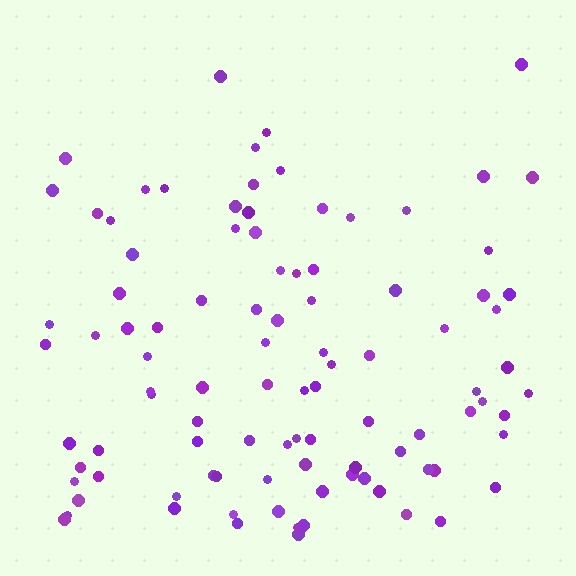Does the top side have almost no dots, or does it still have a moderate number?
Still a moderate number, just noticeably fewer than the bottom.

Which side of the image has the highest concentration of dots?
The bottom.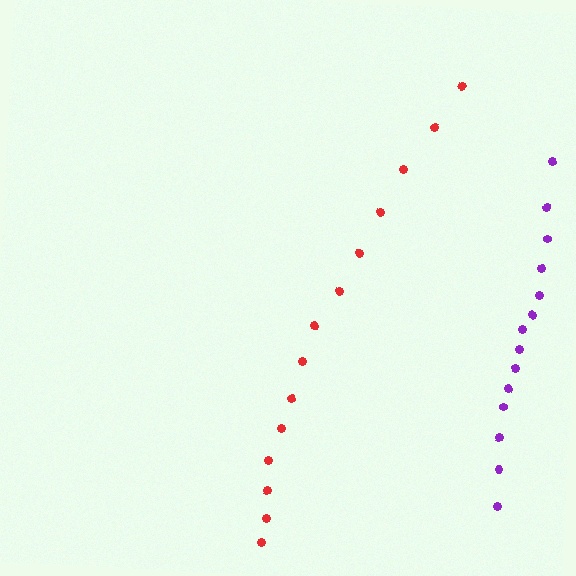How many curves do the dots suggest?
There are 2 distinct paths.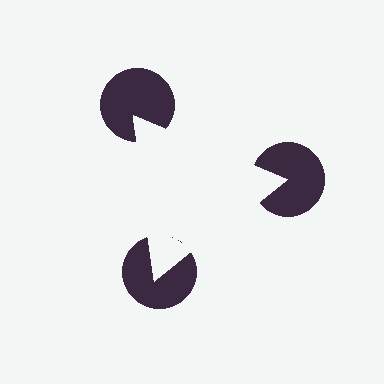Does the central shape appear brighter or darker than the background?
It typically appears slightly brighter than the background, even though no actual brightness change is drawn.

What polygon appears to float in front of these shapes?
An illusory triangle — its edges are inferred from the aligned wedge cuts in the pac-man discs, not physically drawn.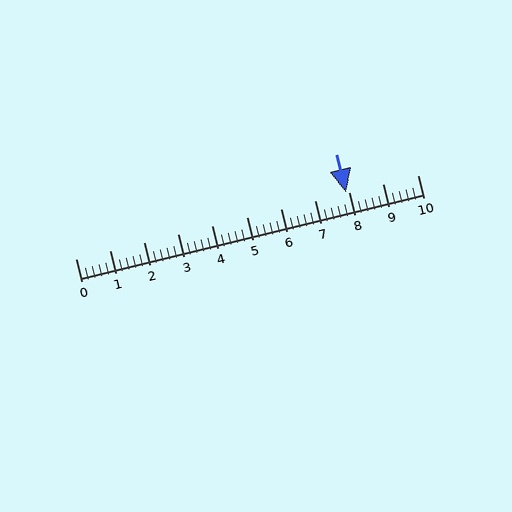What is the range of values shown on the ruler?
The ruler shows values from 0 to 10.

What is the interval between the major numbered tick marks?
The major tick marks are spaced 1 units apart.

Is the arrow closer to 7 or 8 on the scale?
The arrow is closer to 8.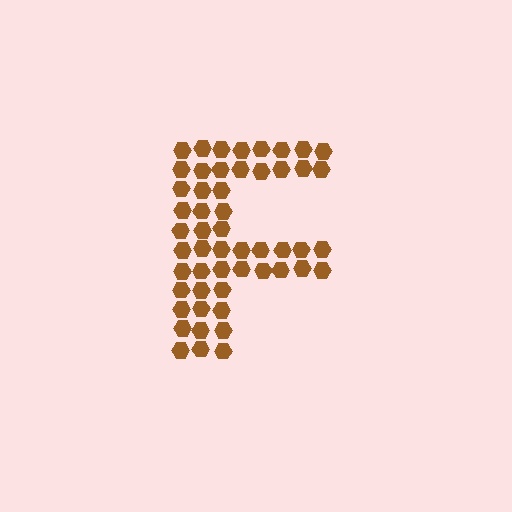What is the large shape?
The large shape is the letter F.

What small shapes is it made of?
It is made of small hexagons.